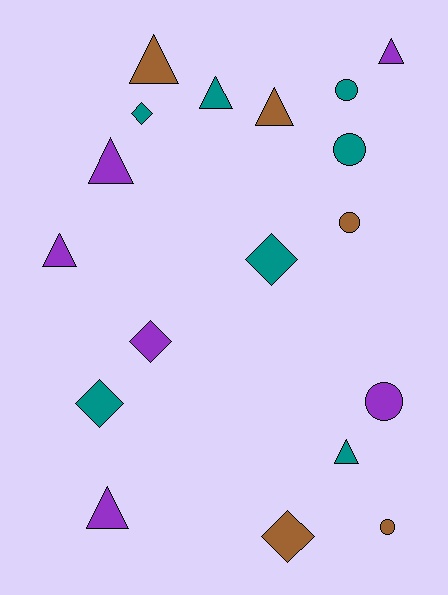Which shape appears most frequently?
Triangle, with 8 objects.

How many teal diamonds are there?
There are 3 teal diamonds.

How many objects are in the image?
There are 18 objects.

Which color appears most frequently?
Teal, with 7 objects.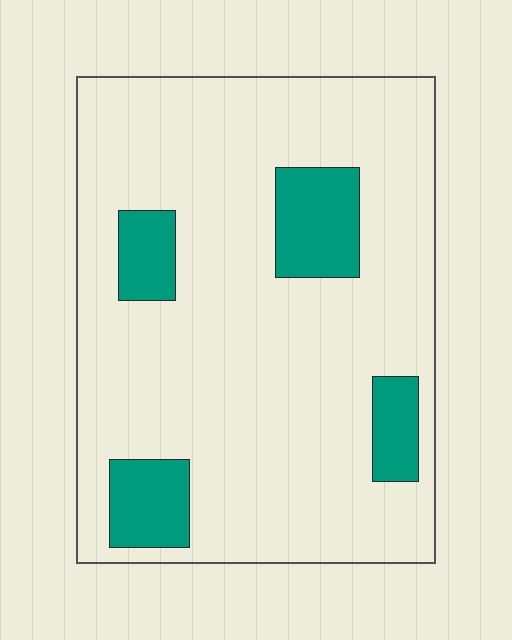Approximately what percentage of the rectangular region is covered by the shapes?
Approximately 15%.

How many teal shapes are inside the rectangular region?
4.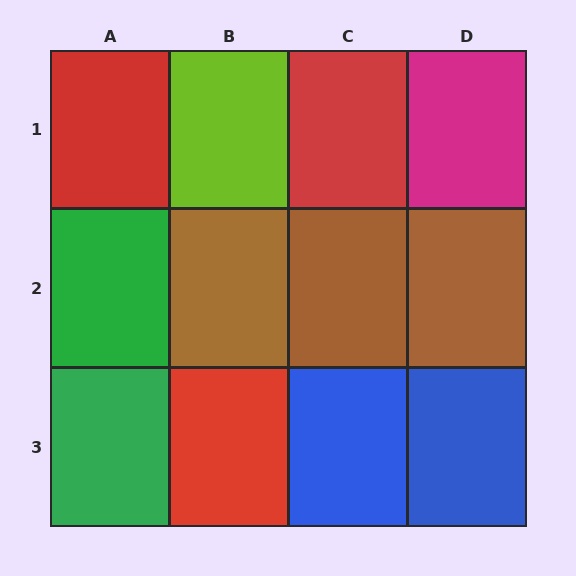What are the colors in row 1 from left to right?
Red, lime, red, magenta.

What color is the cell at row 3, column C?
Blue.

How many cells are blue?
2 cells are blue.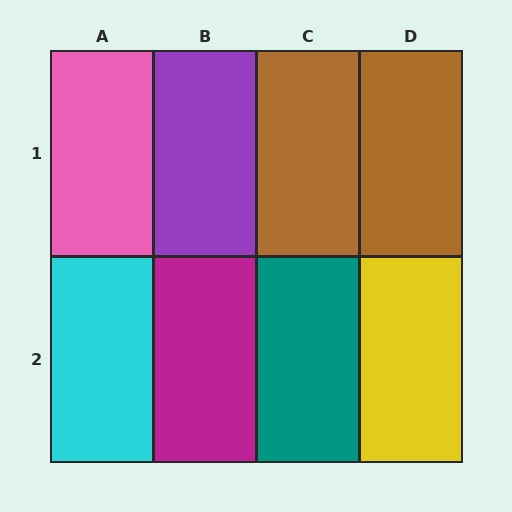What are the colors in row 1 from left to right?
Pink, purple, brown, brown.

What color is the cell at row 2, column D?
Yellow.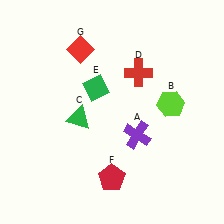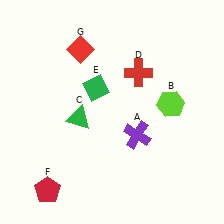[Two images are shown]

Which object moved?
The red pentagon (F) moved left.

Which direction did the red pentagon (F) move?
The red pentagon (F) moved left.